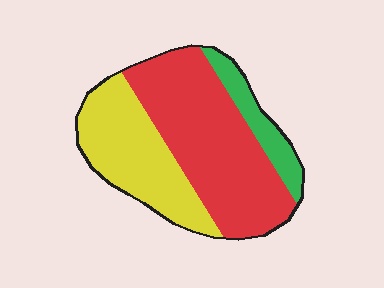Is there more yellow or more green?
Yellow.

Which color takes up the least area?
Green, at roughly 15%.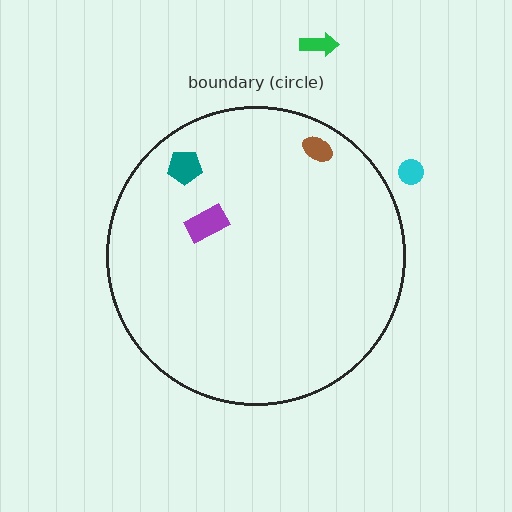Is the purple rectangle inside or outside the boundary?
Inside.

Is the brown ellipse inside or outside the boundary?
Inside.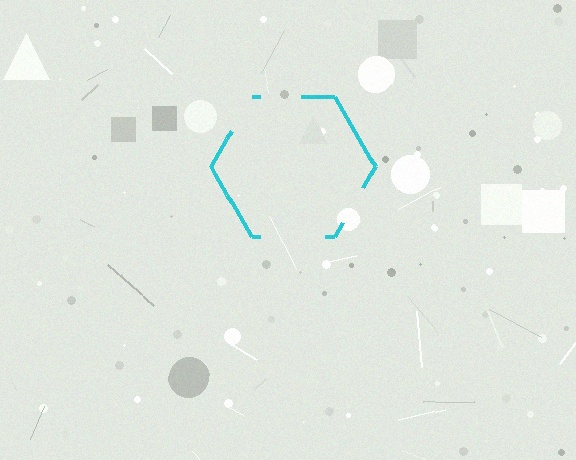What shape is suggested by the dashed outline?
The dashed outline suggests a hexagon.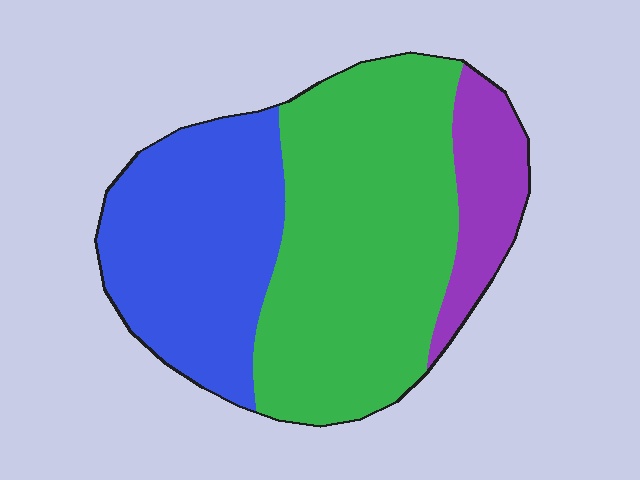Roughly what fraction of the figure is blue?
Blue covers 35% of the figure.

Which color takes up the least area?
Purple, at roughly 15%.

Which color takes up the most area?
Green, at roughly 50%.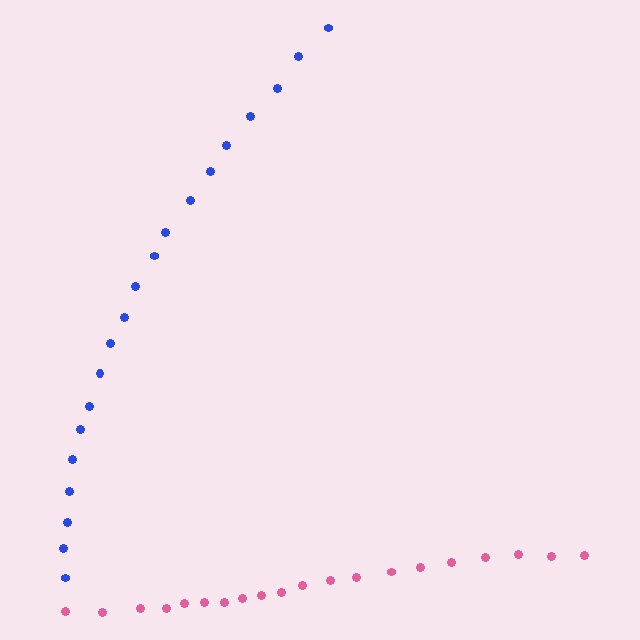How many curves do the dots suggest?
There are 2 distinct paths.